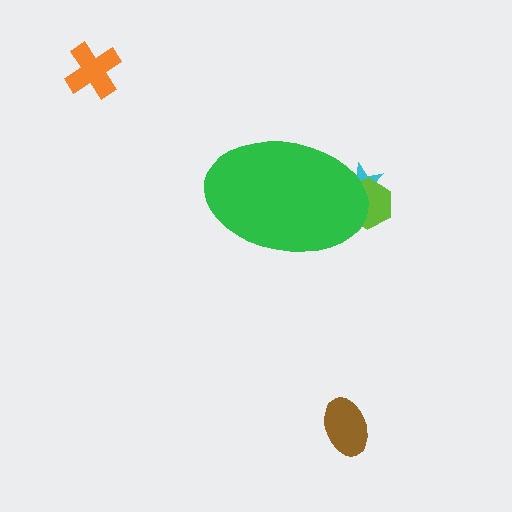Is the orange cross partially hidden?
No, the orange cross is fully visible.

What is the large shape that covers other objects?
A green ellipse.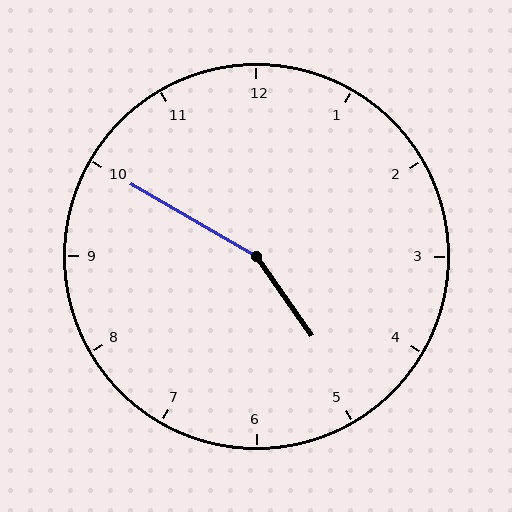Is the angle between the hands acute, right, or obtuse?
It is obtuse.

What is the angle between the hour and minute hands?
Approximately 155 degrees.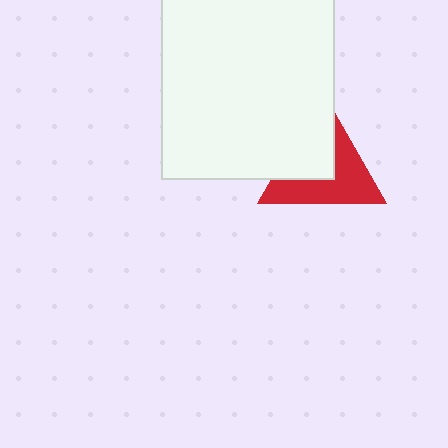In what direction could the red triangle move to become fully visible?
The red triangle could move toward the lower-right. That would shift it out from behind the white rectangle entirely.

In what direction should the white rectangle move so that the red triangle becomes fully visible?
The white rectangle should move toward the upper-left. That is the shortest direction to clear the overlap and leave the red triangle fully visible.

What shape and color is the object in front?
The object in front is a white rectangle.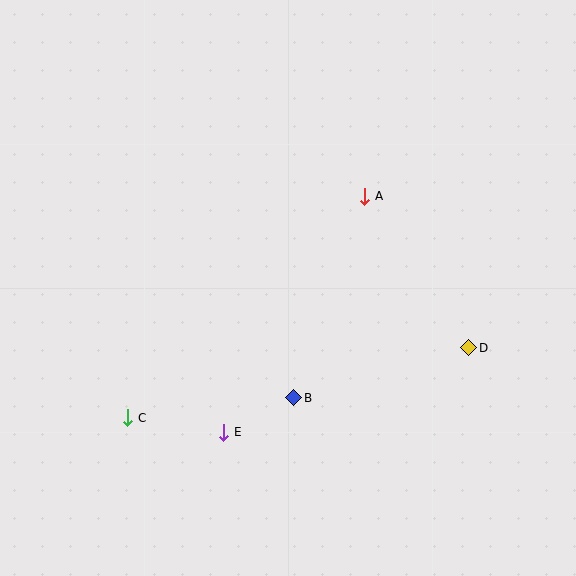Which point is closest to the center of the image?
Point B at (294, 398) is closest to the center.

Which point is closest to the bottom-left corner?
Point C is closest to the bottom-left corner.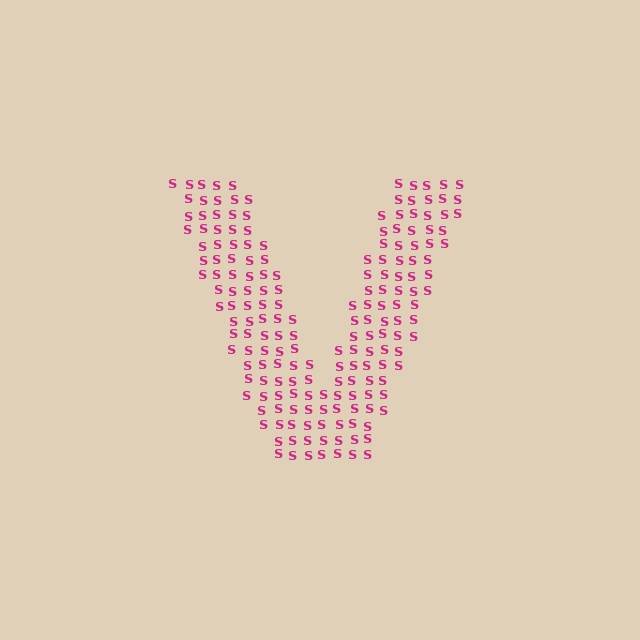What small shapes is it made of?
It is made of small letter S's.